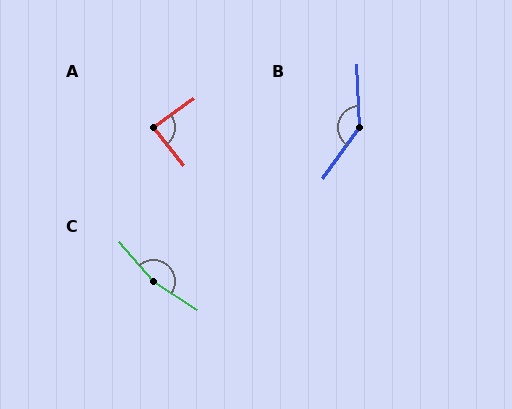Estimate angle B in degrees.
Approximately 142 degrees.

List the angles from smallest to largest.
A (87°), B (142°), C (164°).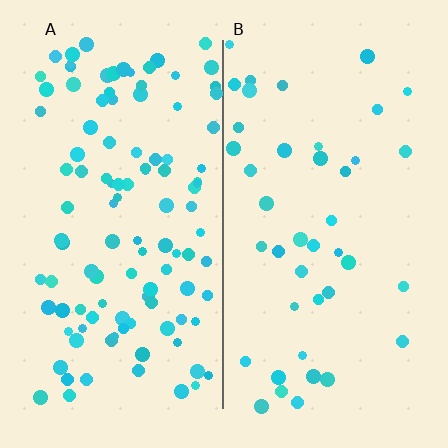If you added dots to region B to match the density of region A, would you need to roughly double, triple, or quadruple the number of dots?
Approximately triple.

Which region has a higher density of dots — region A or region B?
A (the left).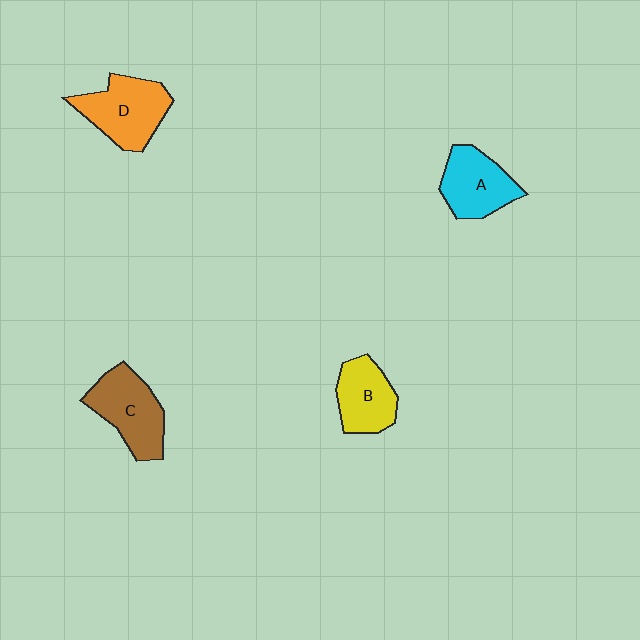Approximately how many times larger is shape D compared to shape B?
Approximately 1.3 times.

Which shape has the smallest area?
Shape B (yellow).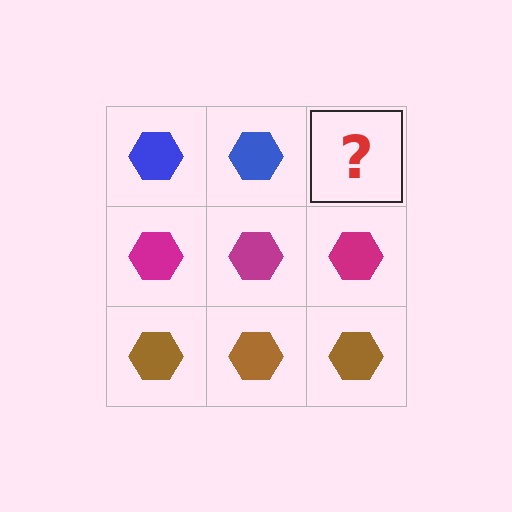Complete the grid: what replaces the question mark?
The question mark should be replaced with a blue hexagon.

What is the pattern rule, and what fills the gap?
The rule is that each row has a consistent color. The gap should be filled with a blue hexagon.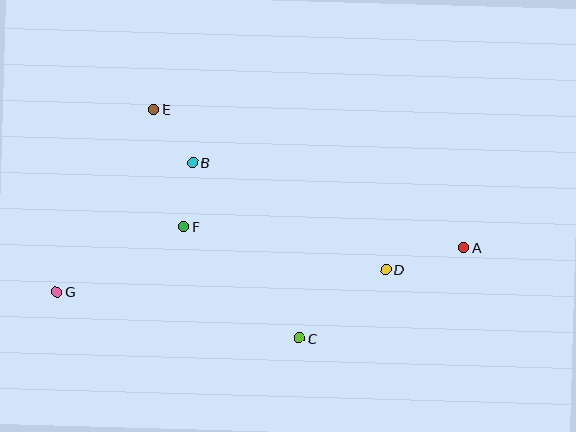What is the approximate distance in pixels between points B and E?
The distance between B and E is approximately 66 pixels.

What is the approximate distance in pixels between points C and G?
The distance between C and G is approximately 247 pixels.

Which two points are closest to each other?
Points B and F are closest to each other.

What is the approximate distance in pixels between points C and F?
The distance between C and F is approximately 161 pixels.